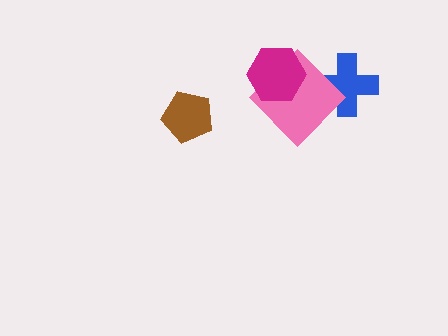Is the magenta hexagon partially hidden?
No, no other shape covers it.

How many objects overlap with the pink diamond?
2 objects overlap with the pink diamond.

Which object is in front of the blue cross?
The pink diamond is in front of the blue cross.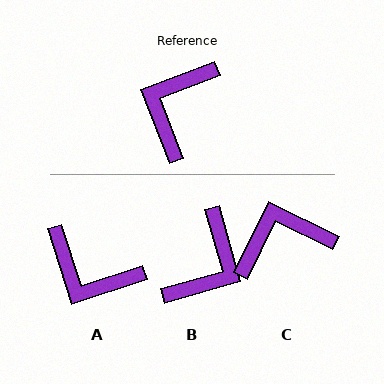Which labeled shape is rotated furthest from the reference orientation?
B, about 175 degrees away.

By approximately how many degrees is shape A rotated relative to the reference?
Approximately 87 degrees counter-clockwise.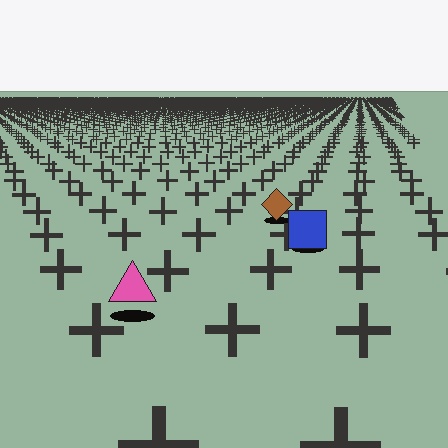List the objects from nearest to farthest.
From nearest to farthest: the pink triangle, the blue square, the brown diamond.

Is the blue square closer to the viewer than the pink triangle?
No. The pink triangle is closer — you can tell from the texture gradient: the ground texture is coarser near it.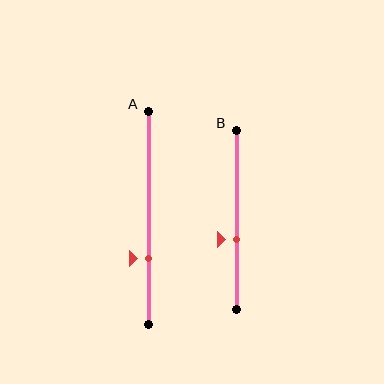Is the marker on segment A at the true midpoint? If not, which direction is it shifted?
No, the marker on segment A is shifted downward by about 19% of the segment length.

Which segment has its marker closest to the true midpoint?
Segment B has its marker closest to the true midpoint.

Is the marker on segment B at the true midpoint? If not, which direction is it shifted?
No, the marker on segment B is shifted downward by about 11% of the segment length.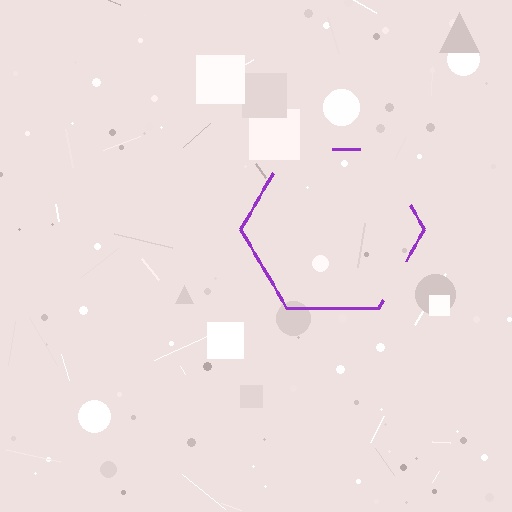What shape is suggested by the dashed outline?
The dashed outline suggests a hexagon.